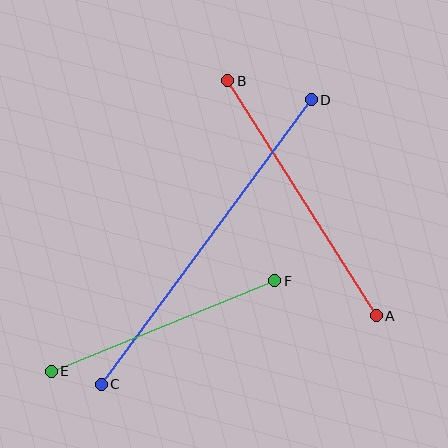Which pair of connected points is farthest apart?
Points C and D are farthest apart.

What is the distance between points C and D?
The distance is approximately 354 pixels.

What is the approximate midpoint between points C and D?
The midpoint is at approximately (206, 242) pixels.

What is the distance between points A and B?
The distance is approximately 278 pixels.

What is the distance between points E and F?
The distance is approximately 241 pixels.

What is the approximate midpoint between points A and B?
The midpoint is at approximately (302, 198) pixels.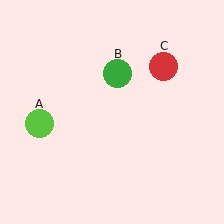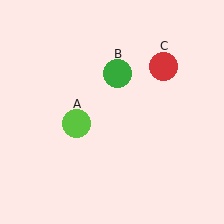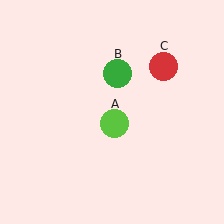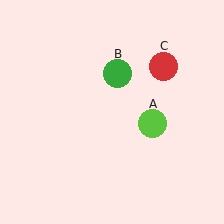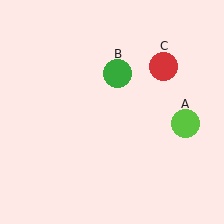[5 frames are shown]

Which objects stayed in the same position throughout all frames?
Green circle (object B) and red circle (object C) remained stationary.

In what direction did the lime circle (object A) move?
The lime circle (object A) moved right.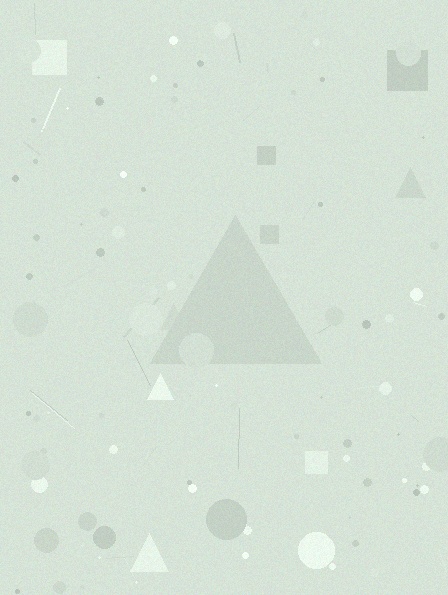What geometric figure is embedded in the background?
A triangle is embedded in the background.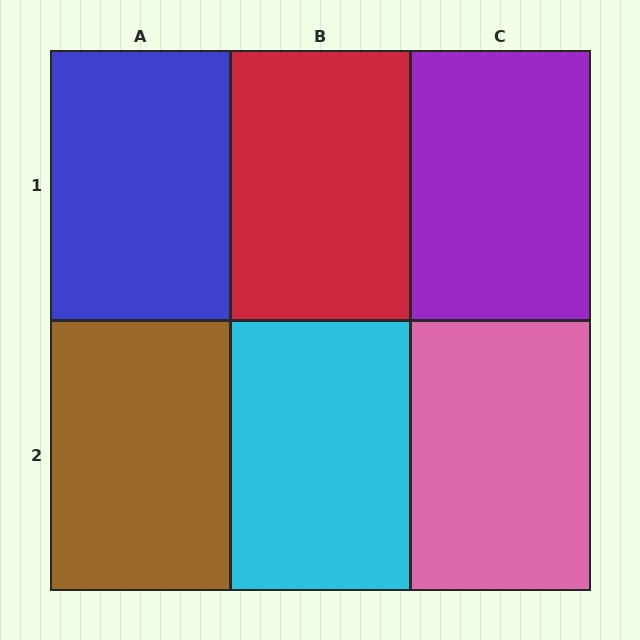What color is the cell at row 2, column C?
Pink.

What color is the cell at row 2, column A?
Brown.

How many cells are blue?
1 cell is blue.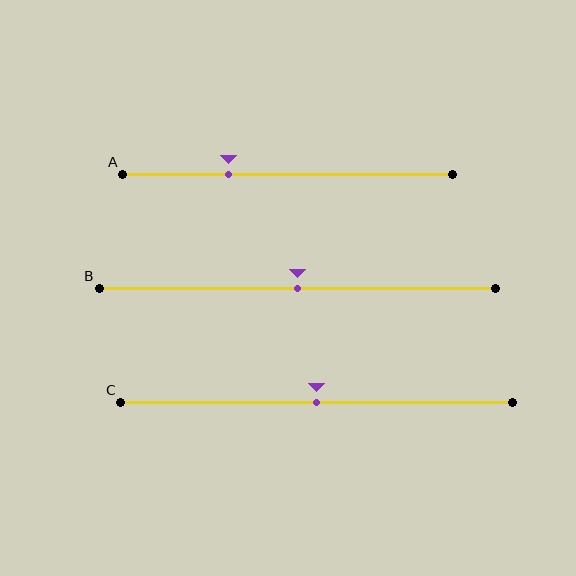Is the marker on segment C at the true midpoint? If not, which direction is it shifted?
Yes, the marker on segment C is at the true midpoint.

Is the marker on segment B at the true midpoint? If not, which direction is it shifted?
Yes, the marker on segment B is at the true midpoint.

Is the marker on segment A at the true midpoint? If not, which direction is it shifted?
No, the marker on segment A is shifted to the left by about 18% of the segment length.